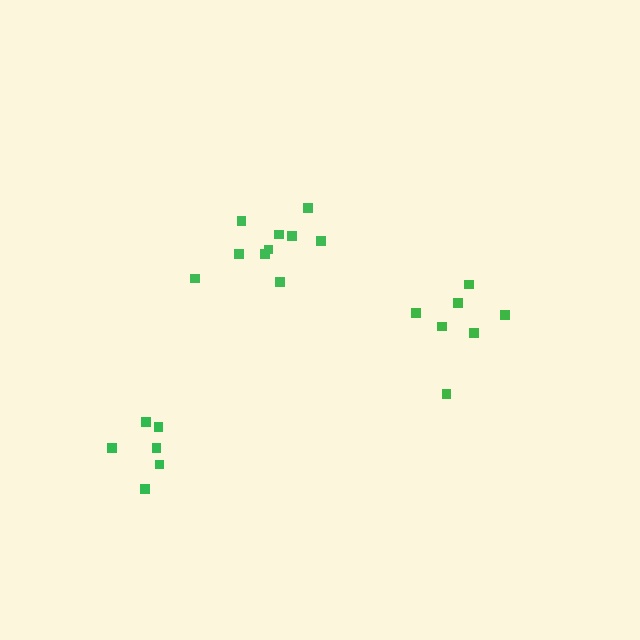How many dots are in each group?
Group 1: 10 dots, Group 2: 7 dots, Group 3: 6 dots (23 total).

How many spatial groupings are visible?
There are 3 spatial groupings.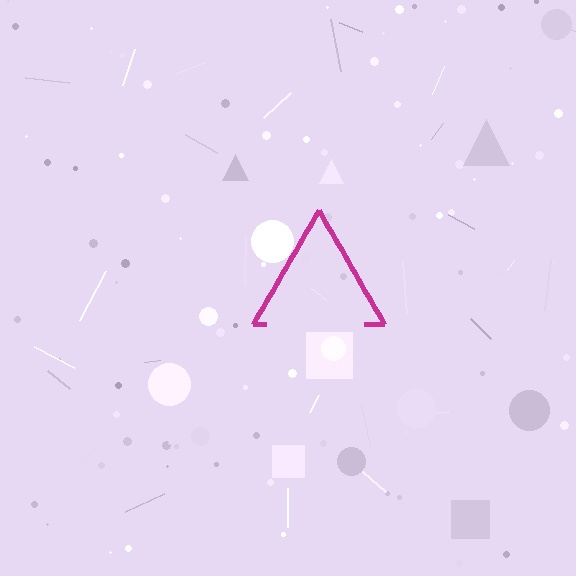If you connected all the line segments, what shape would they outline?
They would outline a triangle.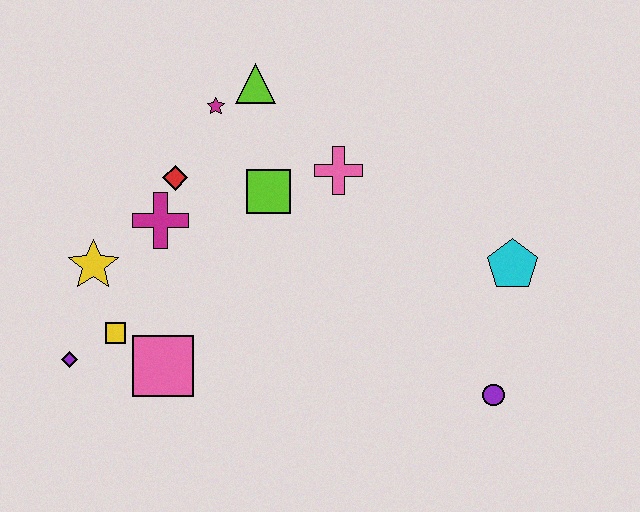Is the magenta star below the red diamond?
No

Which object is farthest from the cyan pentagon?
The purple diamond is farthest from the cyan pentagon.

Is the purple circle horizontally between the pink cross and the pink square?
No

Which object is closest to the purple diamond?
The yellow square is closest to the purple diamond.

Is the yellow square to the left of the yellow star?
No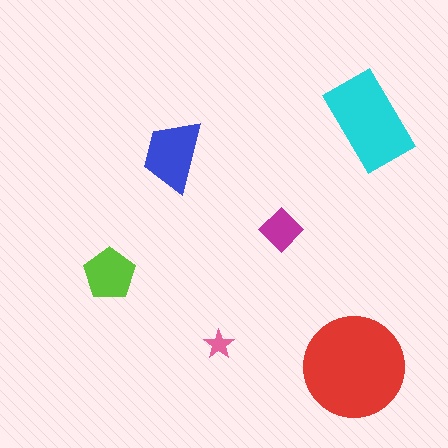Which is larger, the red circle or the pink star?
The red circle.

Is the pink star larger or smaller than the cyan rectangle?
Smaller.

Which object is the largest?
The red circle.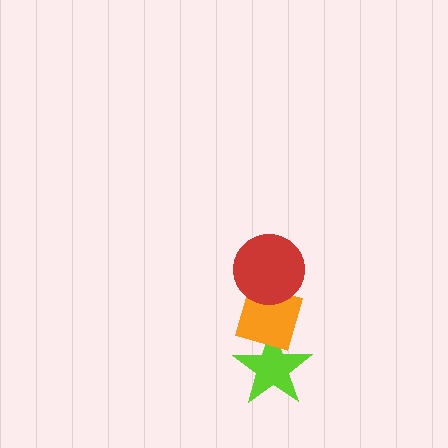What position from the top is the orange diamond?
The orange diamond is 2nd from the top.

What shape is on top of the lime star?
The orange diamond is on top of the lime star.